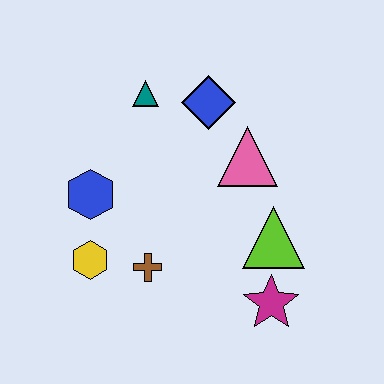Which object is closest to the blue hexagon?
The yellow hexagon is closest to the blue hexagon.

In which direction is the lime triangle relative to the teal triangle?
The lime triangle is below the teal triangle.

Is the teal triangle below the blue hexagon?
No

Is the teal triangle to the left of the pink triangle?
Yes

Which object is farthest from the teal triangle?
The magenta star is farthest from the teal triangle.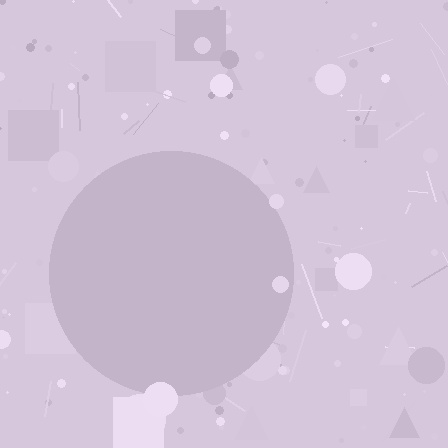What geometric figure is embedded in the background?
A circle is embedded in the background.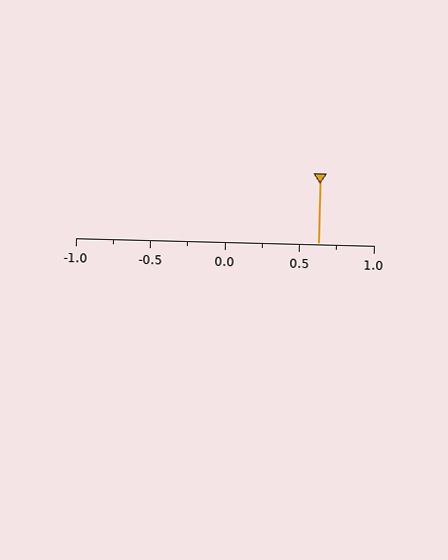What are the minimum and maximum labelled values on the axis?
The axis runs from -1.0 to 1.0.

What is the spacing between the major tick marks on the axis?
The major ticks are spaced 0.5 apart.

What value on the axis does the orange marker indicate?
The marker indicates approximately 0.62.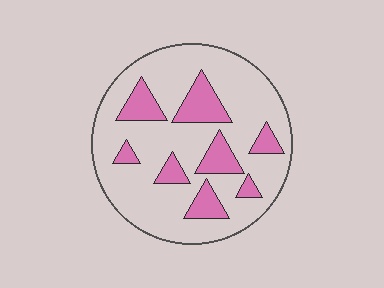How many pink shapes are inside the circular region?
8.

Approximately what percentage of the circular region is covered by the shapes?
Approximately 20%.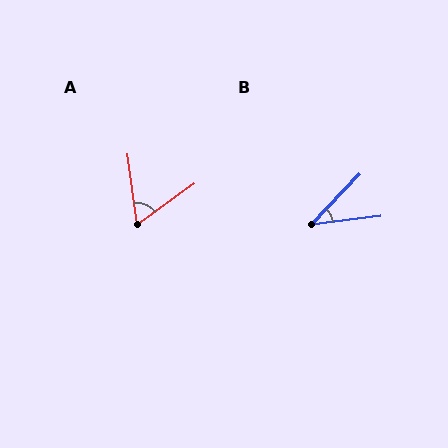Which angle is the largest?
A, at approximately 61 degrees.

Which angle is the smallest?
B, at approximately 39 degrees.